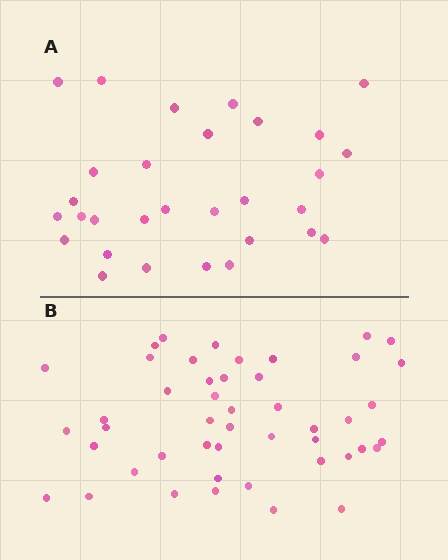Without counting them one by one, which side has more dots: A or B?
Region B (the bottom region) has more dots.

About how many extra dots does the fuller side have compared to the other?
Region B has approximately 15 more dots than region A.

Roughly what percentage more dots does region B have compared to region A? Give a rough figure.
About 55% more.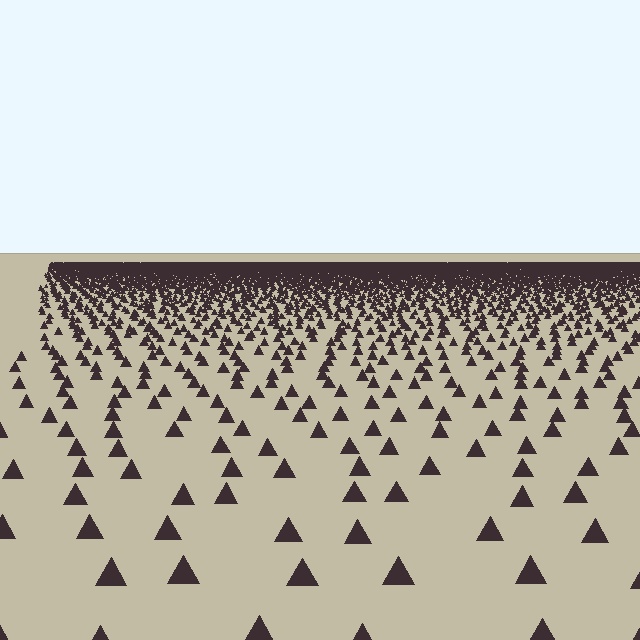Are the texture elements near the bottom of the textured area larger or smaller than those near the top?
Larger. Near the bottom, elements are closer to the viewer and appear at a bigger on-screen size.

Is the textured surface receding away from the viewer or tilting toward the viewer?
The surface is receding away from the viewer. Texture elements get smaller and denser toward the top.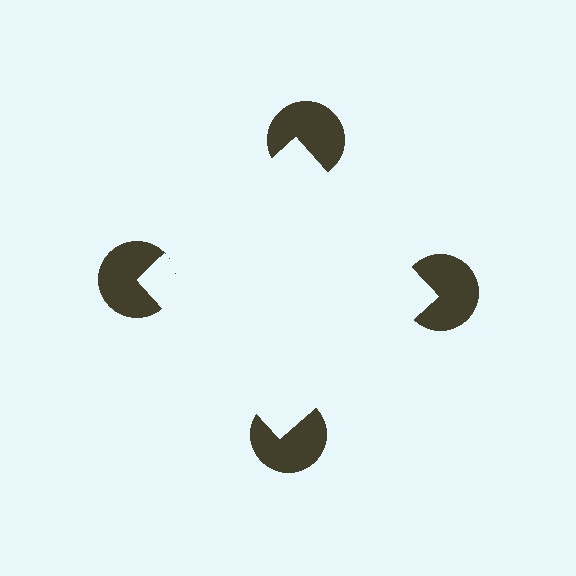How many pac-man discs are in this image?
There are 4 — one at each vertex of the illusory square.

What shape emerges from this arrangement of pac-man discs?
An illusory square — its edges are inferred from the aligned wedge cuts in the pac-man discs, not physically drawn.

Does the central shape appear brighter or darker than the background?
It typically appears slightly brighter than the background, even though no actual brightness change is drawn.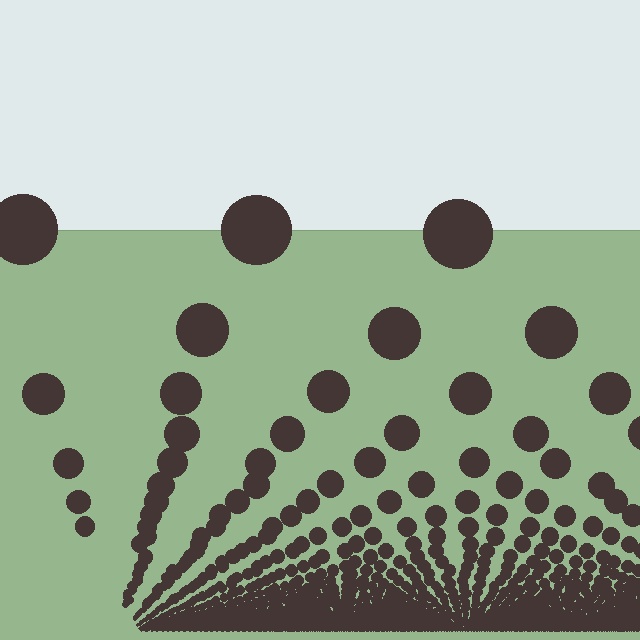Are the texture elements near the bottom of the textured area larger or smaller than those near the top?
Smaller. The gradient is inverted — elements near the bottom are smaller and denser.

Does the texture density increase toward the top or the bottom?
Density increases toward the bottom.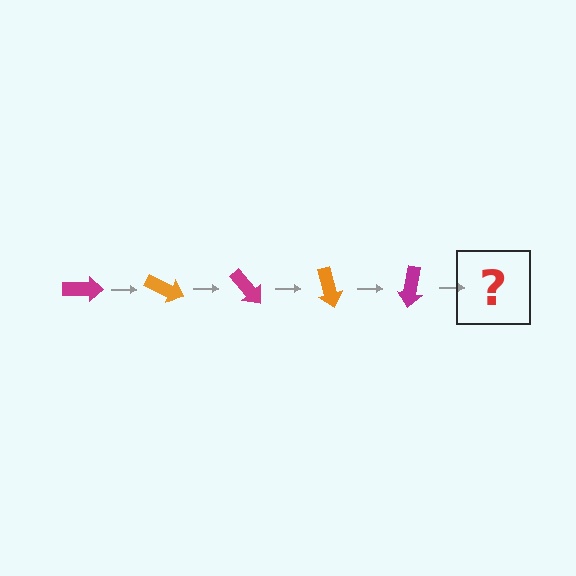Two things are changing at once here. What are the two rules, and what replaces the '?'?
The two rules are that it rotates 25 degrees each step and the color cycles through magenta and orange. The '?' should be an orange arrow, rotated 125 degrees from the start.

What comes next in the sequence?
The next element should be an orange arrow, rotated 125 degrees from the start.